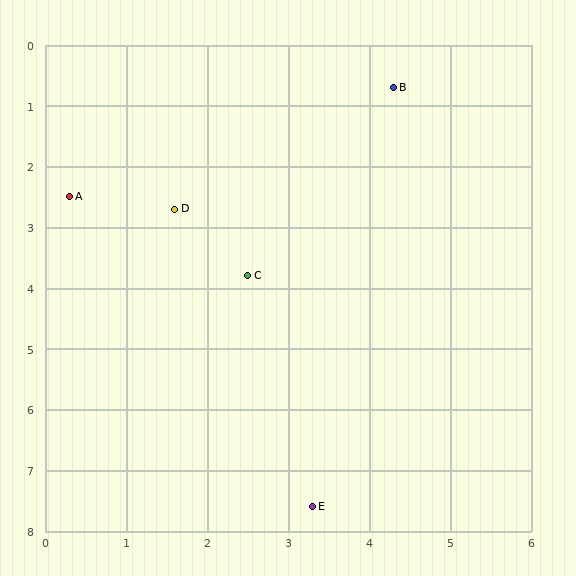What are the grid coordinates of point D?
Point D is at approximately (1.6, 2.7).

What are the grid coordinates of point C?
Point C is at approximately (2.5, 3.8).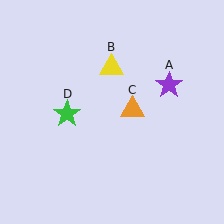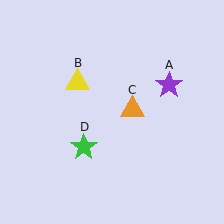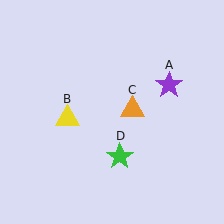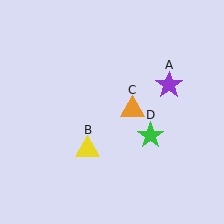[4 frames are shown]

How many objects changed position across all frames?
2 objects changed position: yellow triangle (object B), green star (object D).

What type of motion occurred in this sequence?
The yellow triangle (object B), green star (object D) rotated counterclockwise around the center of the scene.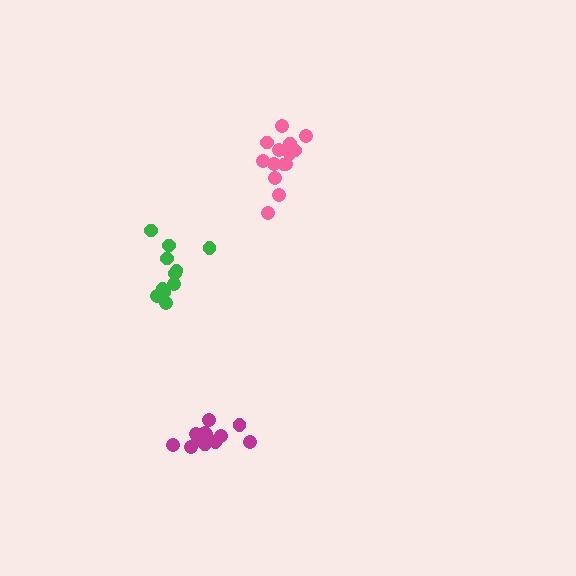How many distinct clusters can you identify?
There are 3 distinct clusters.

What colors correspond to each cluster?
The clusters are colored: green, pink, magenta.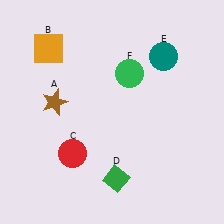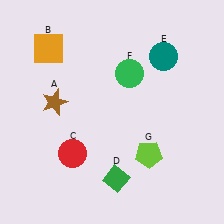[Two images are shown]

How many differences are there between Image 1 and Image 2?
There is 1 difference between the two images.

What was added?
A lime pentagon (G) was added in Image 2.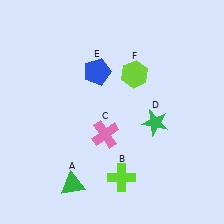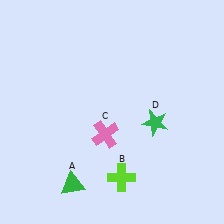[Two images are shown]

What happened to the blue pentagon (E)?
The blue pentagon (E) was removed in Image 2. It was in the top-left area of Image 1.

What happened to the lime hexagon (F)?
The lime hexagon (F) was removed in Image 2. It was in the top-right area of Image 1.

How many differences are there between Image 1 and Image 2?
There are 2 differences between the two images.